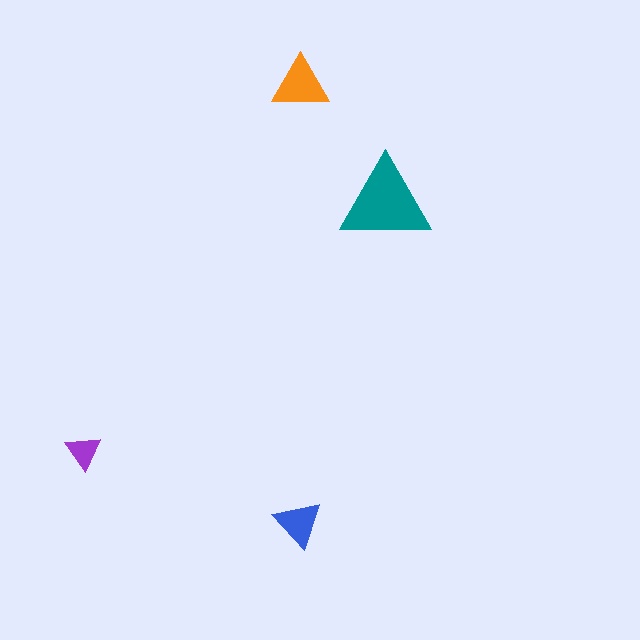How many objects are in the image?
There are 4 objects in the image.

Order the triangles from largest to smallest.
the teal one, the orange one, the blue one, the purple one.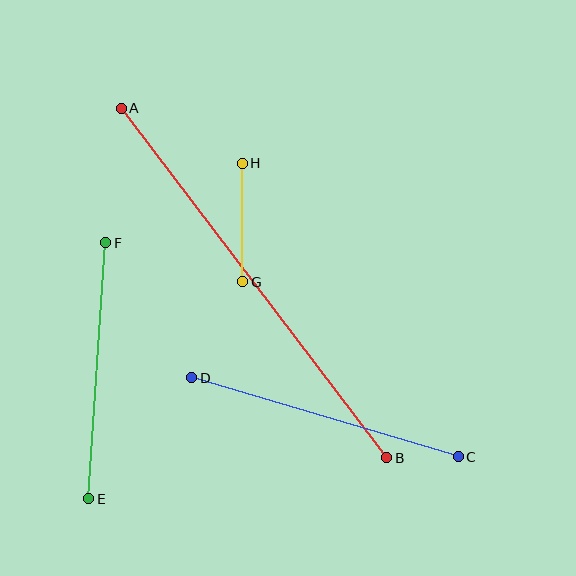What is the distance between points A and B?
The distance is approximately 439 pixels.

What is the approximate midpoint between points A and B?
The midpoint is at approximately (254, 283) pixels.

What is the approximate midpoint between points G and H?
The midpoint is at approximately (242, 222) pixels.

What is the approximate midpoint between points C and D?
The midpoint is at approximately (325, 417) pixels.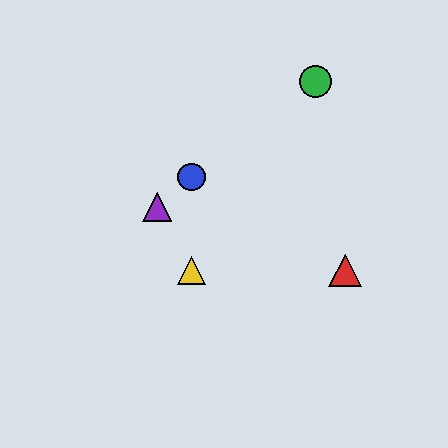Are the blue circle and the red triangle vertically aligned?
No, the blue circle is at x≈192 and the red triangle is at x≈345.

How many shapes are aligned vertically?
2 shapes (the blue circle, the yellow triangle) are aligned vertically.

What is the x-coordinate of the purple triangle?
The purple triangle is at x≈157.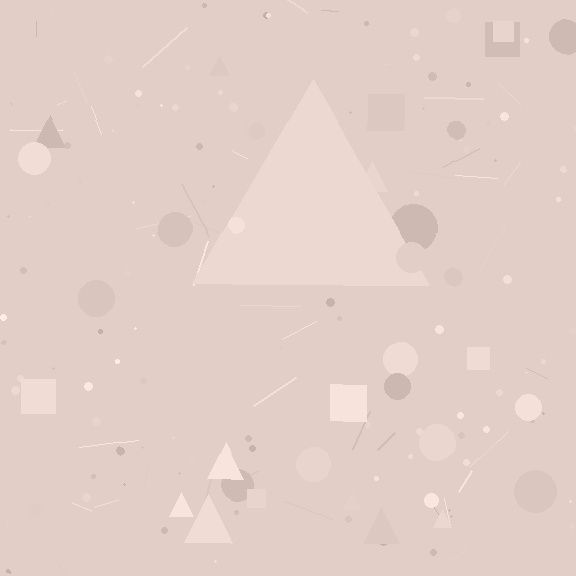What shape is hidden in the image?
A triangle is hidden in the image.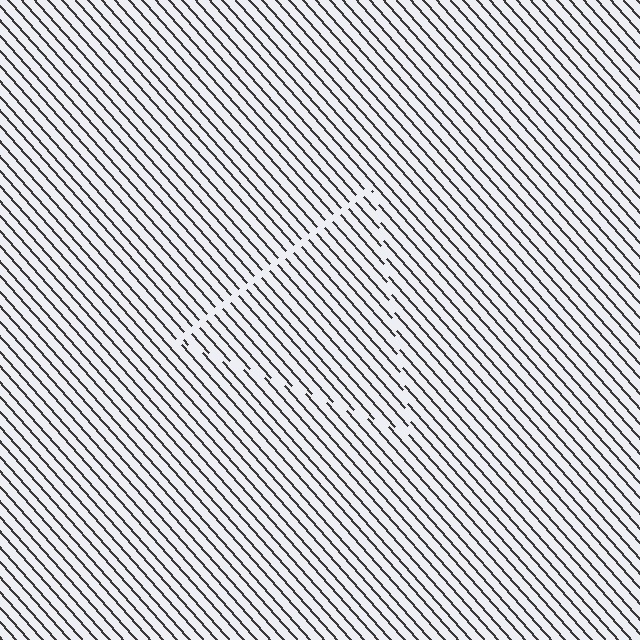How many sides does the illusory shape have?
3 sides — the line-ends trace a triangle.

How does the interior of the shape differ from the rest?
The interior of the shape contains the same grating, shifted by half a period — the contour is defined by the phase discontinuity where line-ends from the inner and outer gratings abut.